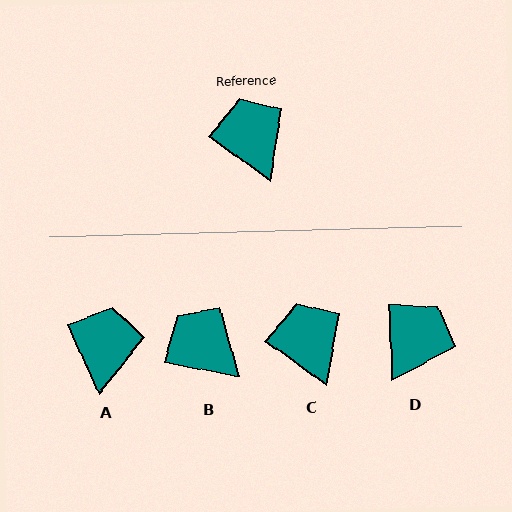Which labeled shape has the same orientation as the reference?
C.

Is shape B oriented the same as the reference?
No, it is off by about 24 degrees.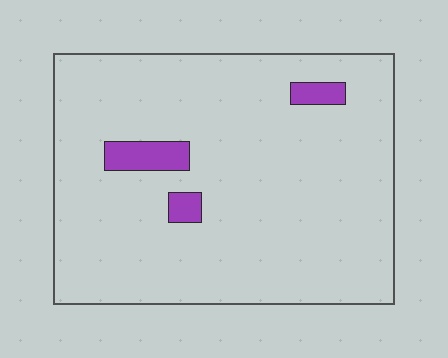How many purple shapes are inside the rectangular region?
3.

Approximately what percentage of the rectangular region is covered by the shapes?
Approximately 5%.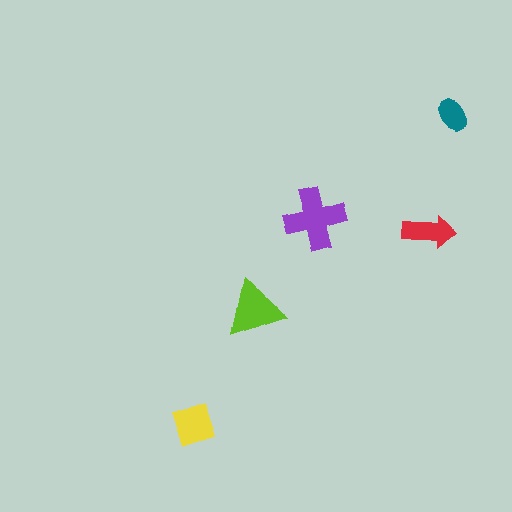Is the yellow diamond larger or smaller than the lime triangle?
Smaller.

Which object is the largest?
The purple cross.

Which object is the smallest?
The teal ellipse.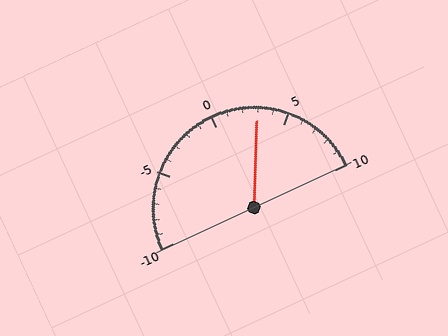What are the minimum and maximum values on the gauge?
The gauge ranges from -10 to 10.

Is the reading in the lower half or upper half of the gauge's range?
The reading is in the upper half of the range (-10 to 10).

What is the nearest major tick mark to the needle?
The nearest major tick mark is 5.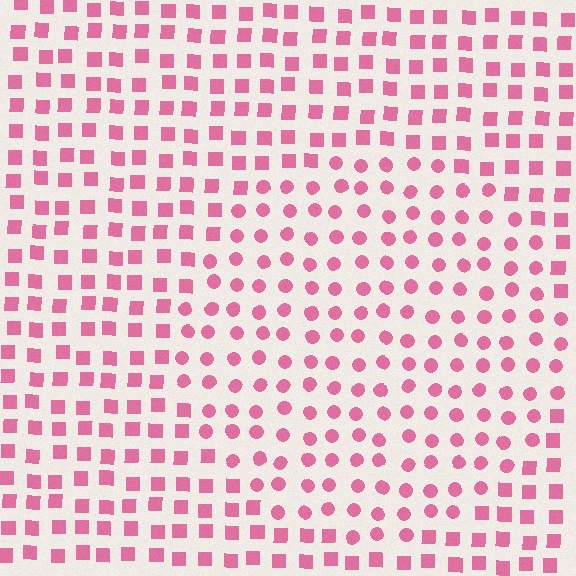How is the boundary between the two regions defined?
The boundary is defined by a change in element shape: circles inside vs. squares outside. All elements share the same color and spacing.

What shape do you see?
I see a circle.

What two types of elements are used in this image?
The image uses circles inside the circle region and squares outside it.